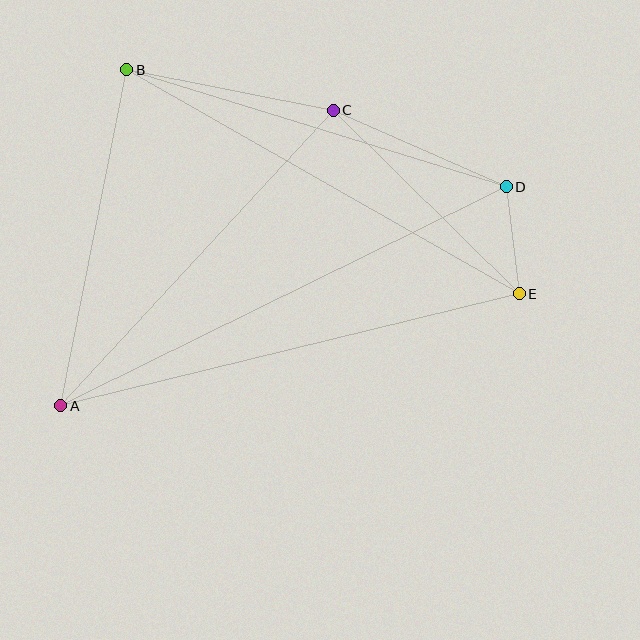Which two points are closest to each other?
Points D and E are closest to each other.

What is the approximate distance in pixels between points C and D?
The distance between C and D is approximately 189 pixels.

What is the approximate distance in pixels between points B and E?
The distance between B and E is approximately 452 pixels.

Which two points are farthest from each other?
Points A and D are farthest from each other.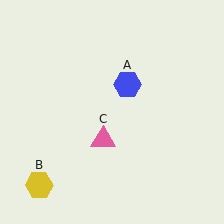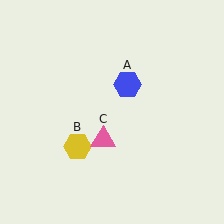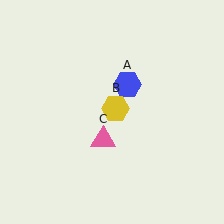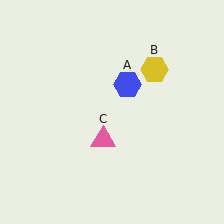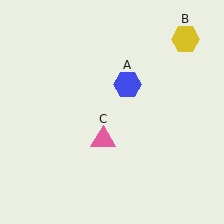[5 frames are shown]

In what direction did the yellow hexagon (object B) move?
The yellow hexagon (object B) moved up and to the right.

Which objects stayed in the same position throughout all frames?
Blue hexagon (object A) and pink triangle (object C) remained stationary.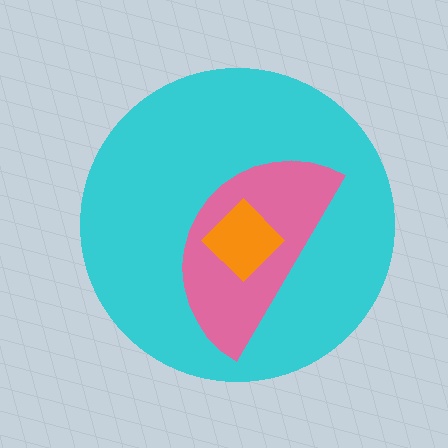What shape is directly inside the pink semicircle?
The orange diamond.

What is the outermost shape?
The cyan circle.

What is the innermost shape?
The orange diamond.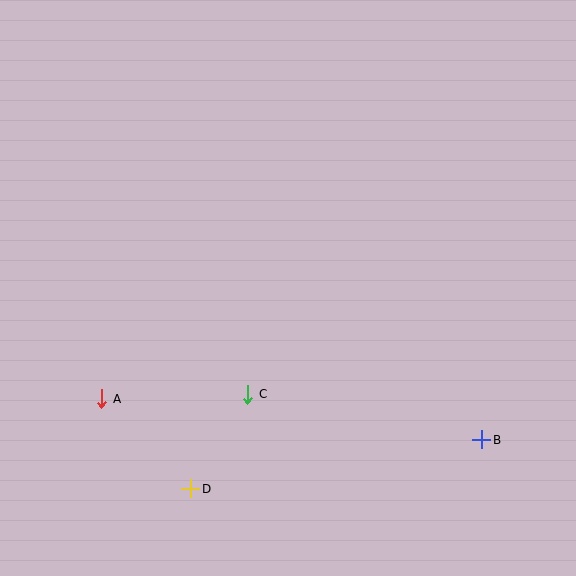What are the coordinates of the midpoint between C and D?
The midpoint between C and D is at (219, 442).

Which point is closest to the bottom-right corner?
Point B is closest to the bottom-right corner.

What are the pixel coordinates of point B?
Point B is at (482, 440).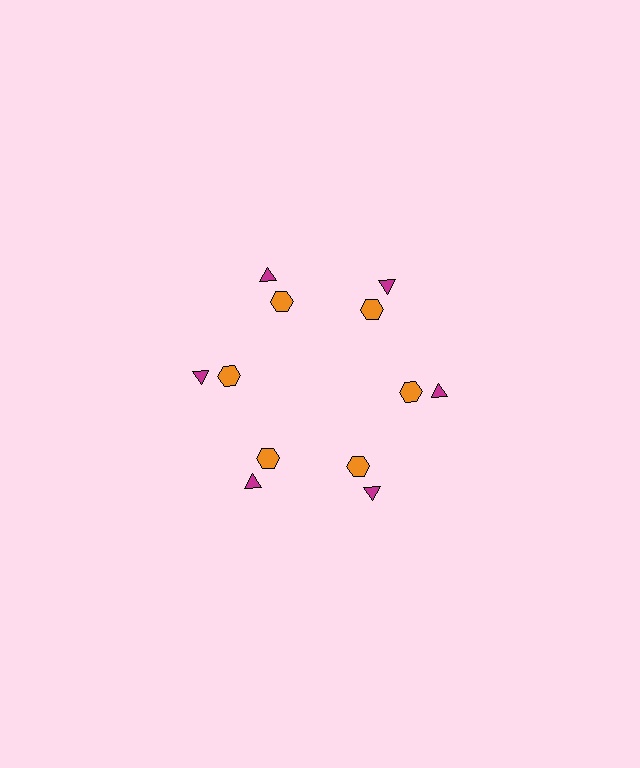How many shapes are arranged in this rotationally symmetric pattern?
There are 12 shapes, arranged in 6 groups of 2.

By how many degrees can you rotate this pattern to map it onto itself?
The pattern maps onto itself every 60 degrees of rotation.